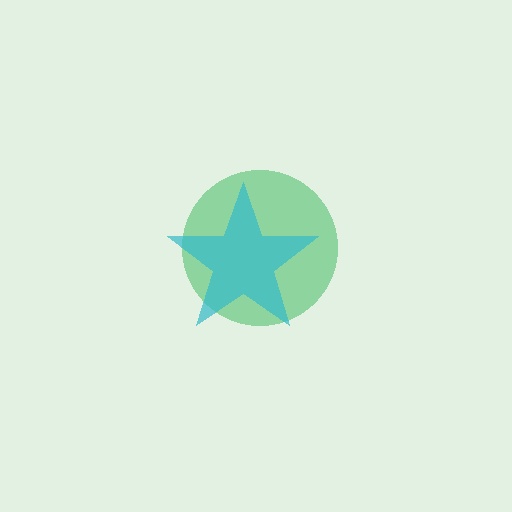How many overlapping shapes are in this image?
There are 2 overlapping shapes in the image.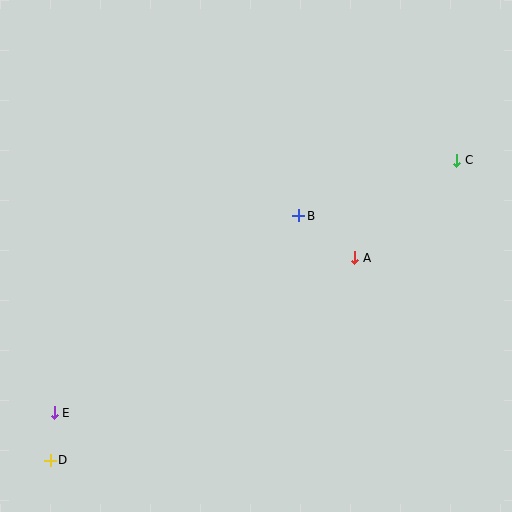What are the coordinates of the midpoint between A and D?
The midpoint between A and D is at (202, 359).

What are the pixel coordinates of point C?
Point C is at (457, 160).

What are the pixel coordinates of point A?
Point A is at (355, 258).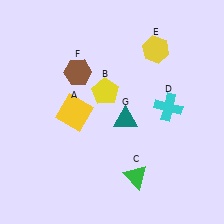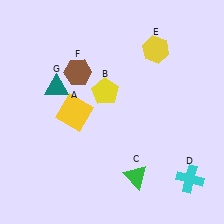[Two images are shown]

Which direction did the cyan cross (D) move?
The cyan cross (D) moved down.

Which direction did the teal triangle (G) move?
The teal triangle (G) moved left.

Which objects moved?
The objects that moved are: the cyan cross (D), the teal triangle (G).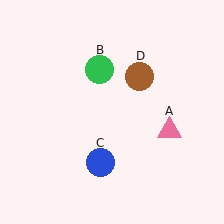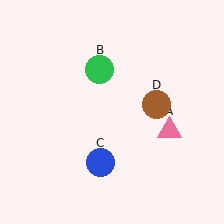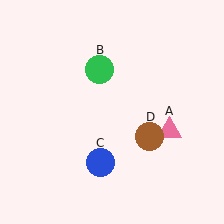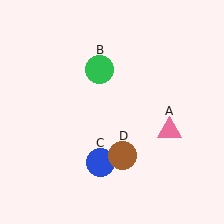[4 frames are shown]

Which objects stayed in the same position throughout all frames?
Pink triangle (object A) and green circle (object B) and blue circle (object C) remained stationary.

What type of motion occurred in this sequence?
The brown circle (object D) rotated clockwise around the center of the scene.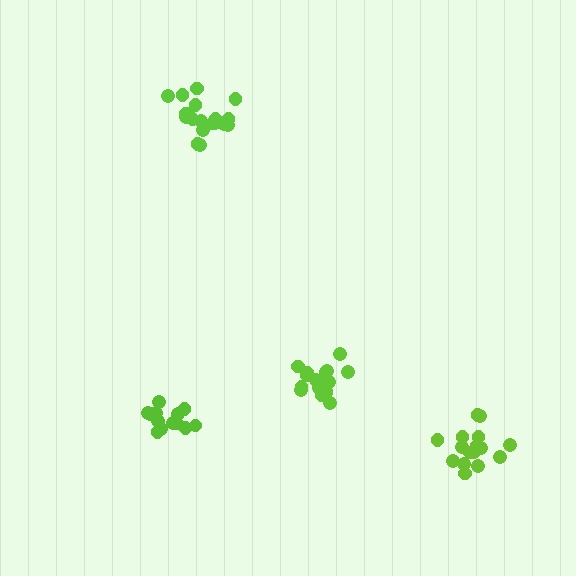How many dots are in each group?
Group 1: 16 dots, Group 2: 13 dots, Group 3: 18 dots, Group 4: 16 dots (63 total).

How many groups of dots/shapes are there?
There are 4 groups.